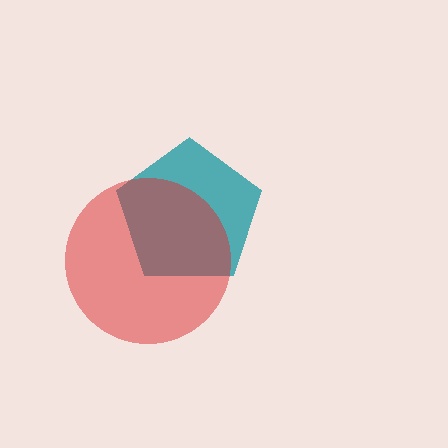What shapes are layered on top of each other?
The layered shapes are: a teal pentagon, a red circle.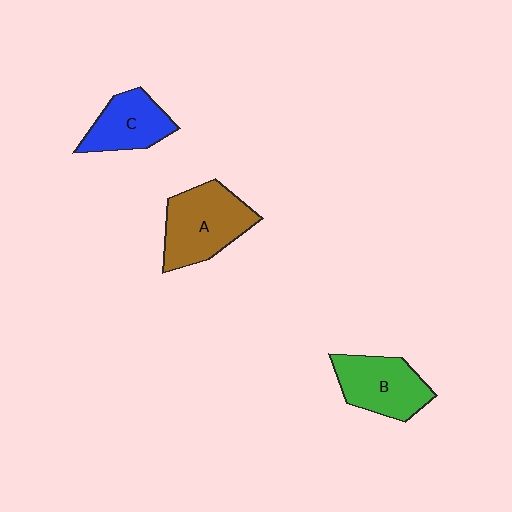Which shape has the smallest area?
Shape C (blue).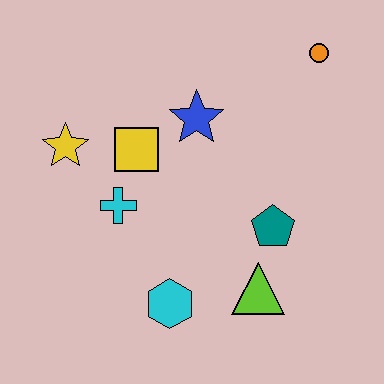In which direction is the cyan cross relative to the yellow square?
The cyan cross is below the yellow square.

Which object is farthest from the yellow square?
The orange circle is farthest from the yellow square.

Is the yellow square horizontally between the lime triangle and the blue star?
No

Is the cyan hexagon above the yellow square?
No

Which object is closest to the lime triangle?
The teal pentagon is closest to the lime triangle.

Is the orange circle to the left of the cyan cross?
No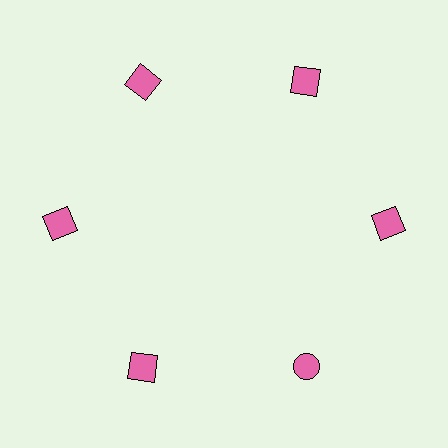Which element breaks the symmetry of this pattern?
The pink circle at roughly the 5 o'clock position breaks the symmetry. All other shapes are pink squares.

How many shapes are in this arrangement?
There are 6 shapes arranged in a ring pattern.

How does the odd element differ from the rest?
It has a different shape: circle instead of square.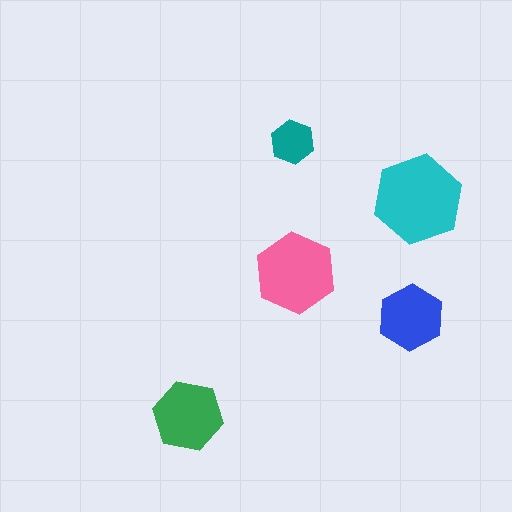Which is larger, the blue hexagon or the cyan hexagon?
The cyan one.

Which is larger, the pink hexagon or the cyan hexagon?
The cyan one.